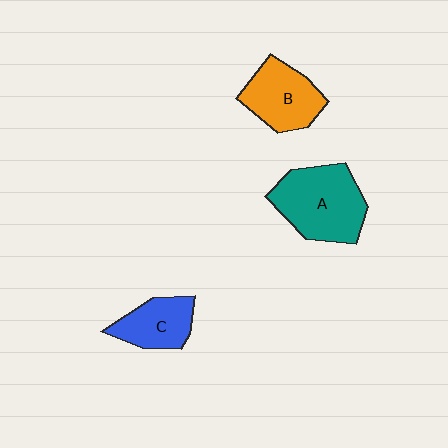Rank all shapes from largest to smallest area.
From largest to smallest: A (teal), B (orange), C (blue).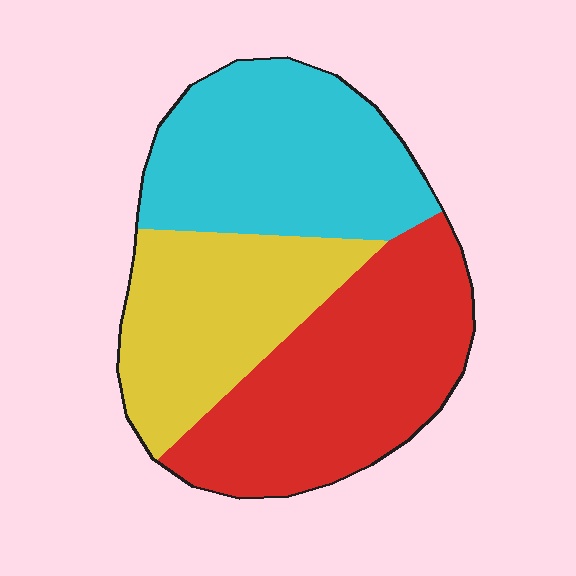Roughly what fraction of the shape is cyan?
Cyan covers roughly 35% of the shape.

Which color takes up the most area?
Red, at roughly 40%.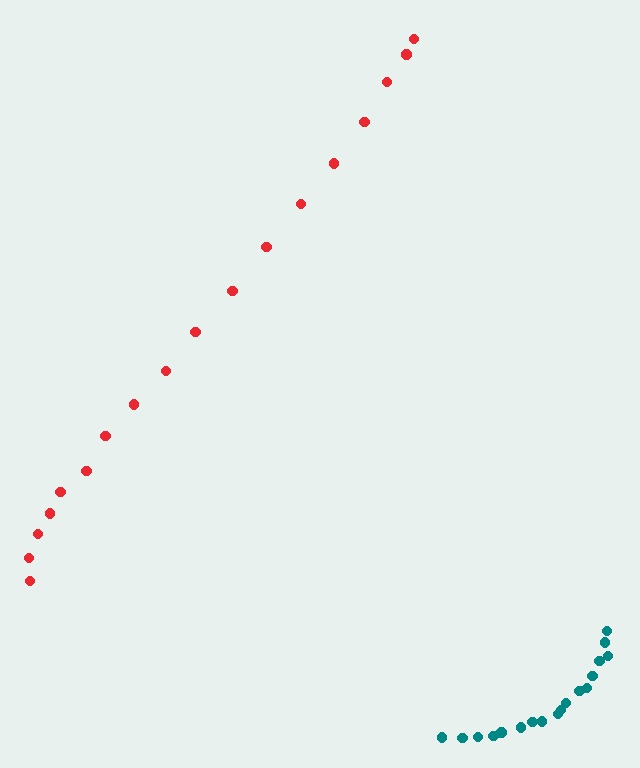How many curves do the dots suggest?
There are 2 distinct paths.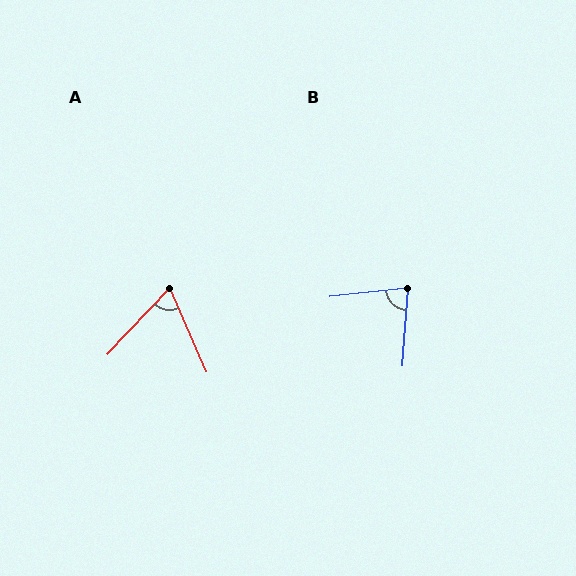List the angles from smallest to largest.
A (66°), B (79°).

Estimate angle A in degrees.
Approximately 66 degrees.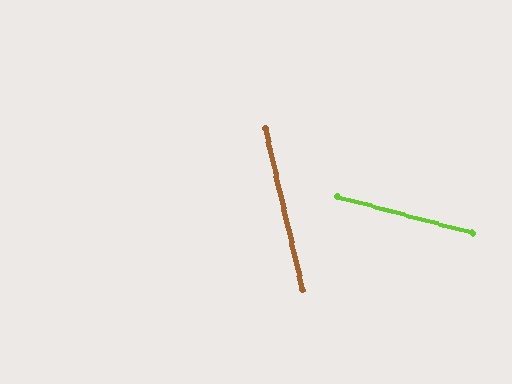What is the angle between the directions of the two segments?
Approximately 62 degrees.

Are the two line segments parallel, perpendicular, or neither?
Neither parallel nor perpendicular — they differ by about 62°.